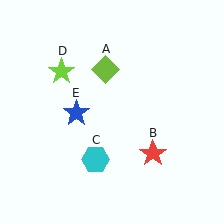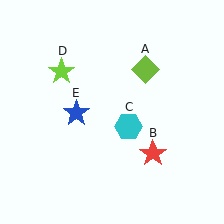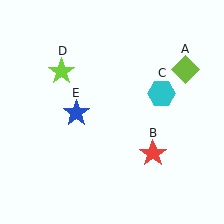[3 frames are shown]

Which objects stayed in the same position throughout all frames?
Red star (object B) and lime star (object D) and blue star (object E) remained stationary.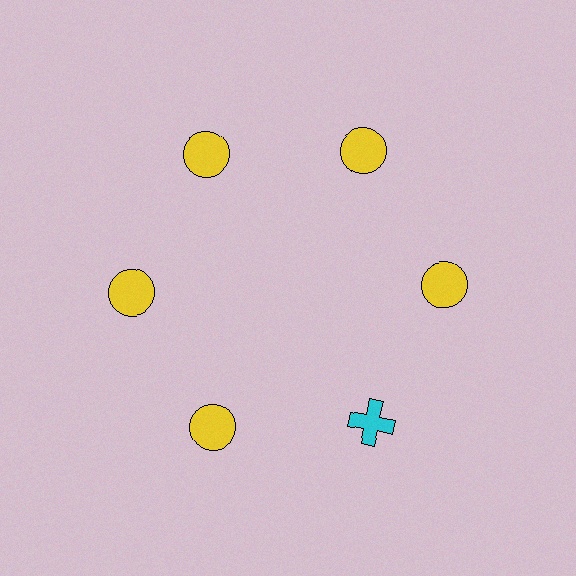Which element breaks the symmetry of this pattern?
The cyan cross at roughly the 5 o'clock position breaks the symmetry. All other shapes are yellow circles.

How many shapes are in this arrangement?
There are 6 shapes arranged in a ring pattern.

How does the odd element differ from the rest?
It differs in both color (cyan instead of yellow) and shape (cross instead of circle).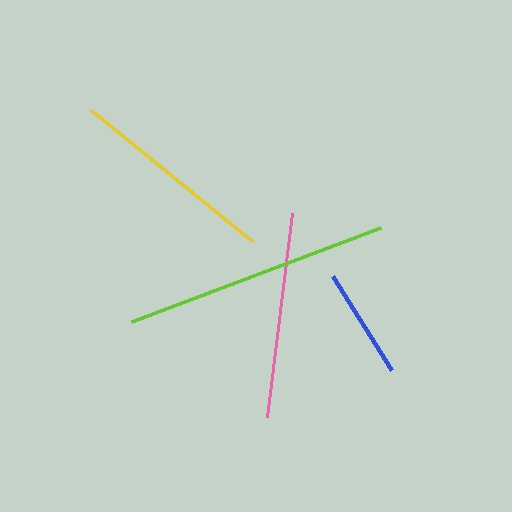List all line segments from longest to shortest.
From longest to shortest: lime, yellow, pink, blue.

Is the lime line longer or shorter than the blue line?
The lime line is longer than the blue line.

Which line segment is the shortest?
The blue line is the shortest at approximately 110 pixels.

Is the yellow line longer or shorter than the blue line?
The yellow line is longer than the blue line.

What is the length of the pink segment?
The pink segment is approximately 206 pixels long.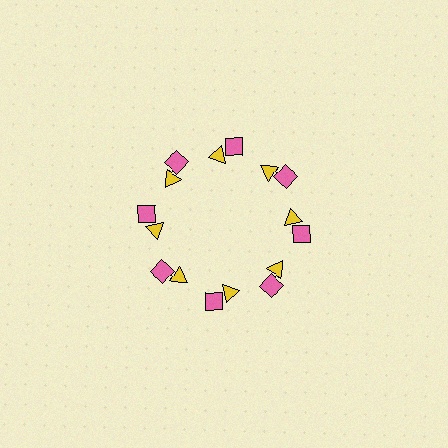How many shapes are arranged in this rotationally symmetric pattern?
There are 16 shapes, arranged in 8 groups of 2.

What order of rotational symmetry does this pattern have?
This pattern has 8-fold rotational symmetry.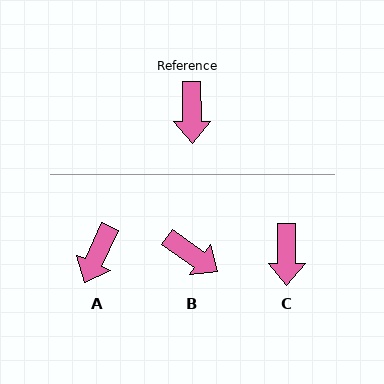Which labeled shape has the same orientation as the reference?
C.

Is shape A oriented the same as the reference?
No, it is off by about 25 degrees.